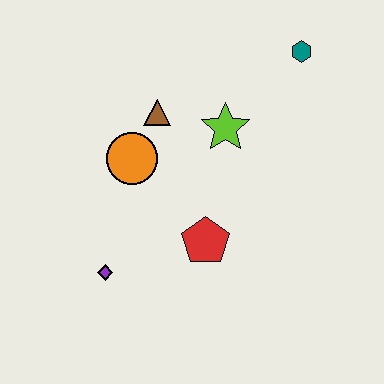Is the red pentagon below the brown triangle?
Yes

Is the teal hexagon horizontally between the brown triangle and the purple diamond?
No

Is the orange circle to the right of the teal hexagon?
No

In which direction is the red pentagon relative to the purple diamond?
The red pentagon is to the right of the purple diamond.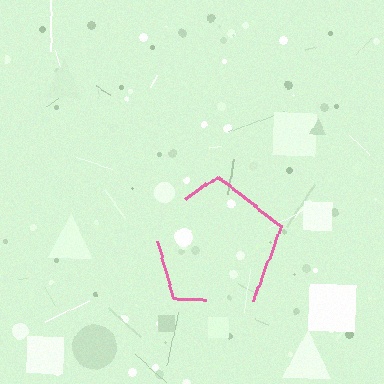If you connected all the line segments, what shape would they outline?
They would outline a pentagon.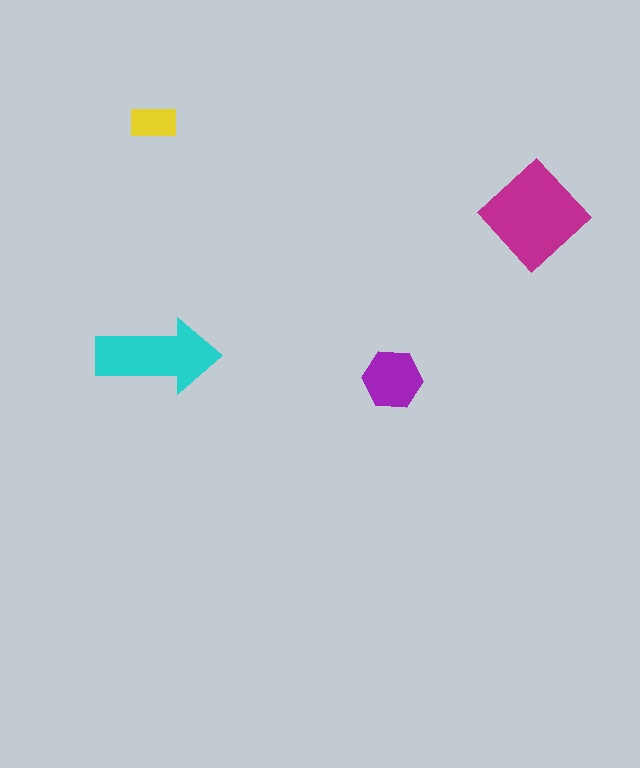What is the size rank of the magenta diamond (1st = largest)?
1st.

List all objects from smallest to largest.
The yellow rectangle, the purple hexagon, the cyan arrow, the magenta diamond.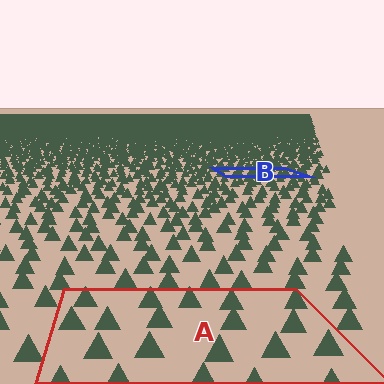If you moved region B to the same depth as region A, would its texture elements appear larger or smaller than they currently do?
They would appear larger. At a closer depth, the same texture elements are projected at a bigger on-screen size.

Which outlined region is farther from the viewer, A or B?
Region B is farther from the viewer — the texture elements inside it appear smaller and more densely packed.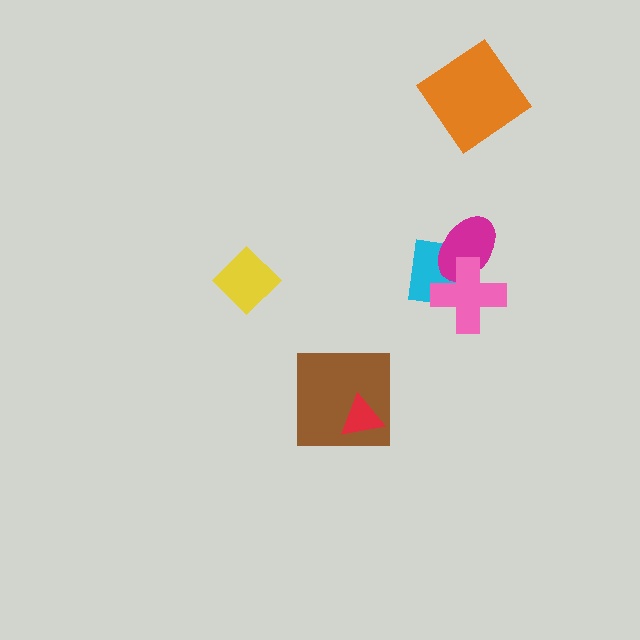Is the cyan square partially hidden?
Yes, it is partially covered by another shape.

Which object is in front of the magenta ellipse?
The pink cross is in front of the magenta ellipse.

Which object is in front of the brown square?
The red triangle is in front of the brown square.